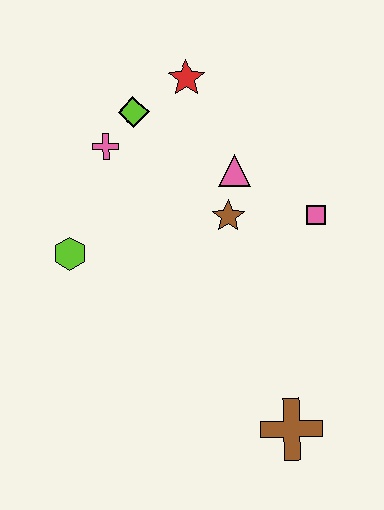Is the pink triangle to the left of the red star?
No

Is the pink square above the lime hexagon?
Yes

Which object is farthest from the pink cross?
The brown cross is farthest from the pink cross.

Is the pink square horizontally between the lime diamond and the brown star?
No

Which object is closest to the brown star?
The pink triangle is closest to the brown star.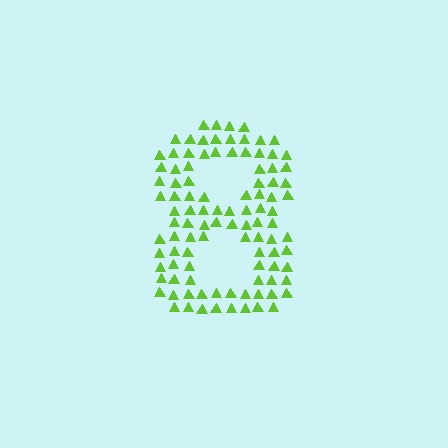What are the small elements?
The small elements are triangles.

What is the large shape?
The large shape is the digit 8.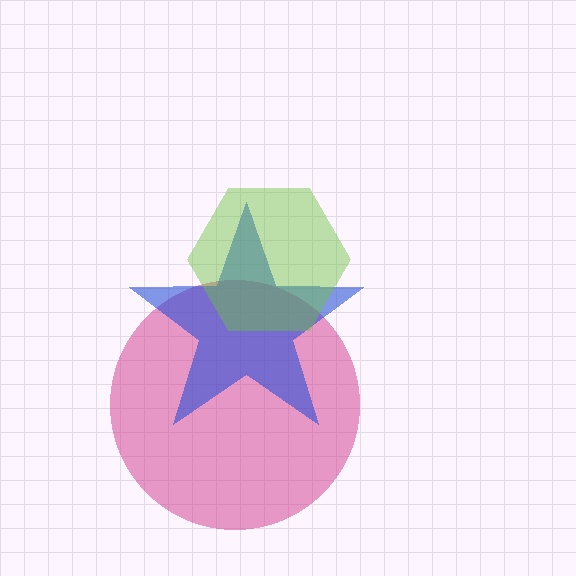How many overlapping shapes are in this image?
There are 3 overlapping shapes in the image.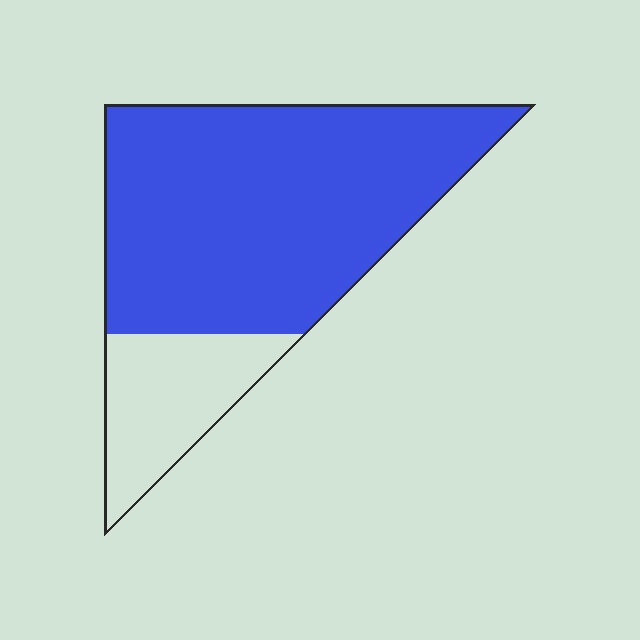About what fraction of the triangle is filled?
About four fifths (4/5).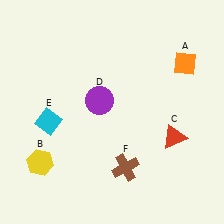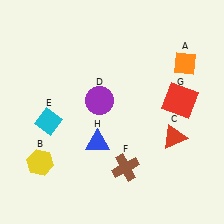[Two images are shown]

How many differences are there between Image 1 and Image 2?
There are 2 differences between the two images.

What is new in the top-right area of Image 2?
A red square (G) was added in the top-right area of Image 2.